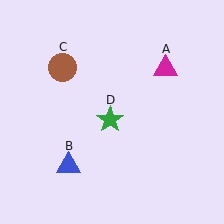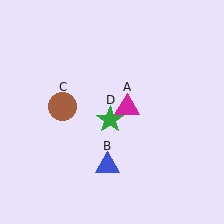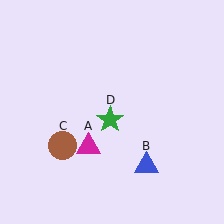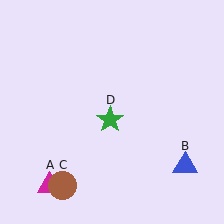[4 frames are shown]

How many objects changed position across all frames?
3 objects changed position: magenta triangle (object A), blue triangle (object B), brown circle (object C).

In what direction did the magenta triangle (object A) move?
The magenta triangle (object A) moved down and to the left.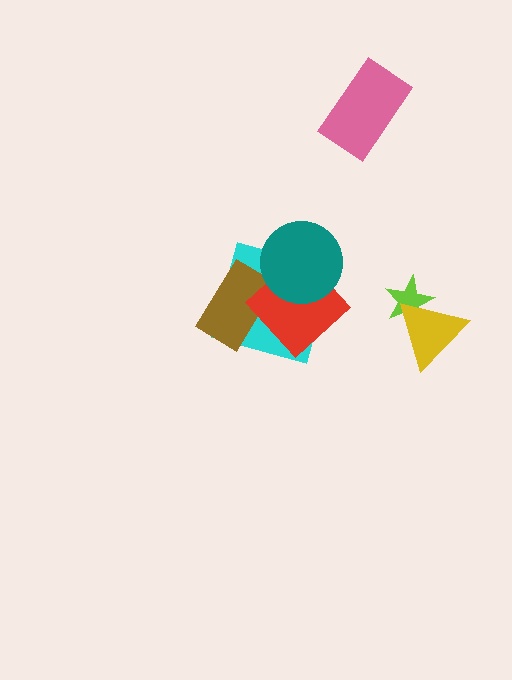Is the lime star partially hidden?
Yes, it is partially covered by another shape.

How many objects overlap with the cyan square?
3 objects overlap with the cyan square.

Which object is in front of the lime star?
The yellow triangle is in front of the lime star.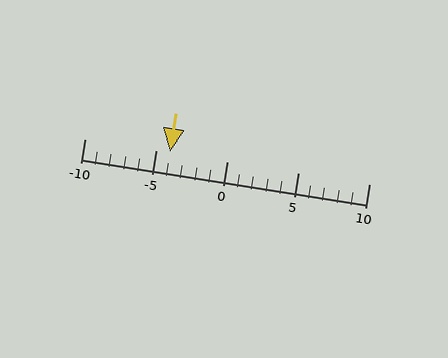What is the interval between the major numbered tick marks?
The major tick marks are spaced 5 units apart.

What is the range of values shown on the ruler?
The ruler shows values from -10 to 10.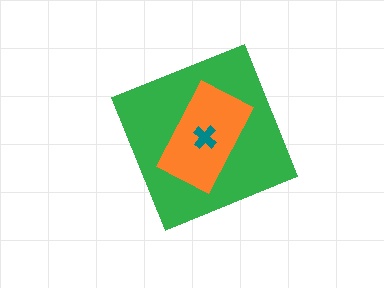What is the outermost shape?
The green diamond.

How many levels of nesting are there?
3.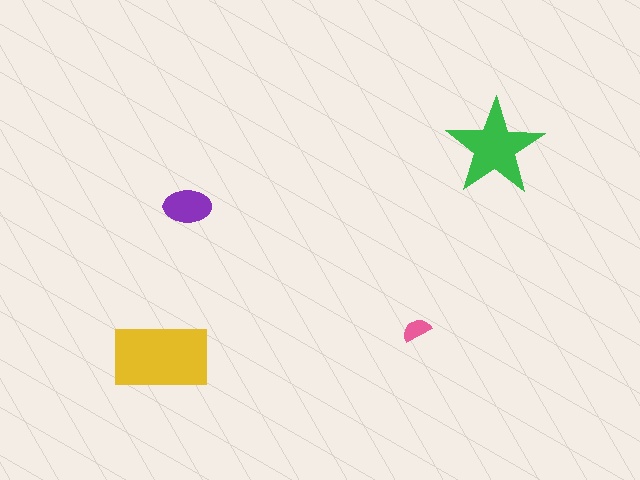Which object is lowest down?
The yellow rectangle is bottommost.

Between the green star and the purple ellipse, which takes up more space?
The green star.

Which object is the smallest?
The pink semicircle.